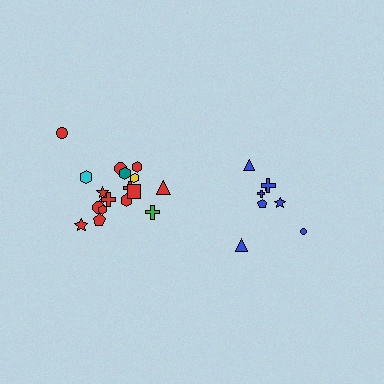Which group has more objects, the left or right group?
The left group.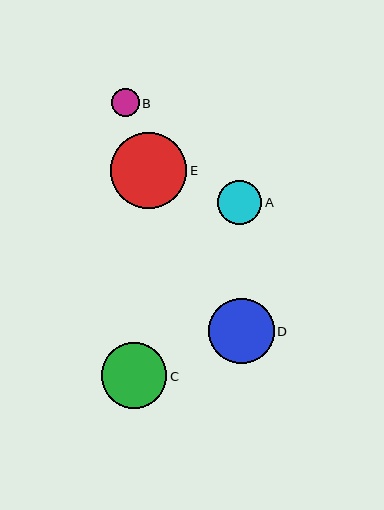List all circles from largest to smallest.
From largest to smallest: E, C, D, A, B.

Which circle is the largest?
Circle E is the largest with a size of approximately 76 pixels.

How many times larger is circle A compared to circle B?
Circle A is approximately 1.6 times the size of circle B.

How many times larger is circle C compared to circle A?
Circle C is approximately 1.5 times the size of circle A.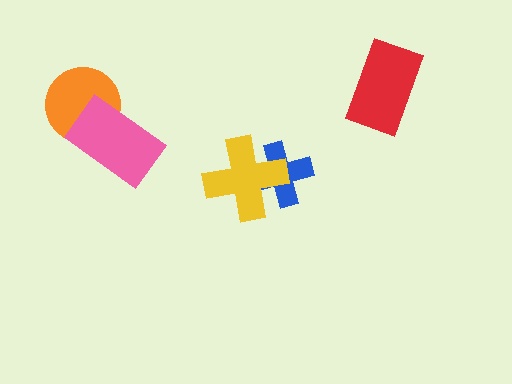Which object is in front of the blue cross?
The yellow cross is in front of the blue cross.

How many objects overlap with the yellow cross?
1 object overlaps with the yellow cross.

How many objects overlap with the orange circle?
1 object overlaps with the orange circle.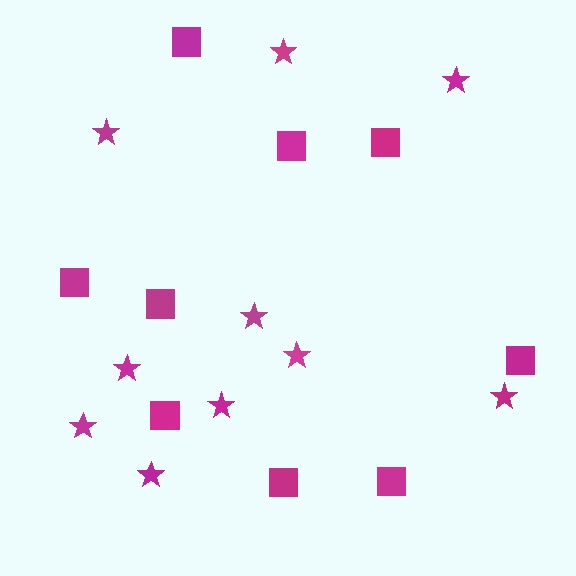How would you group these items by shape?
There are 2 groups: one group of stars (10) and one group of squares (9).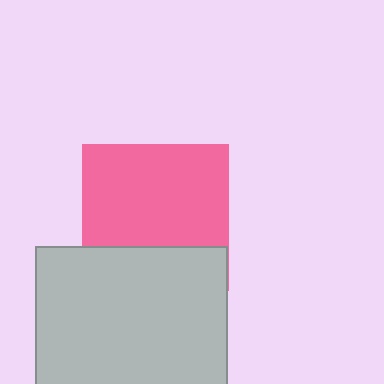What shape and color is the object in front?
The object in front is a light gray rectangle.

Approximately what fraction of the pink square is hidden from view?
Roughly 31% of the pink square is hidden behind the light gray rectangle.